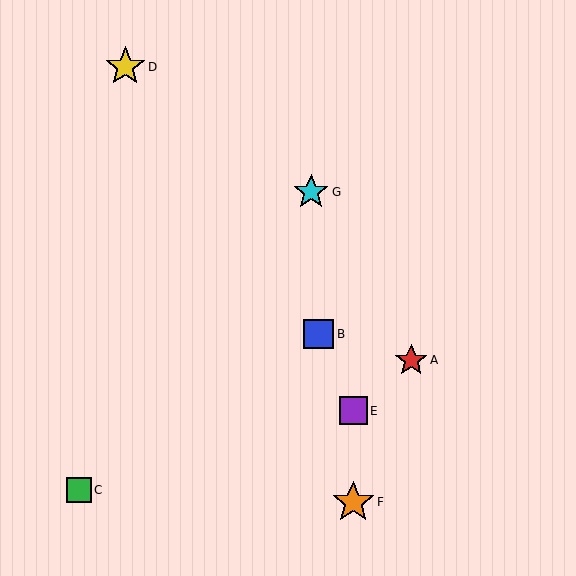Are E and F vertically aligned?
Yes, both are at x≈353.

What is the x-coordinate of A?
Object A is at x≈411.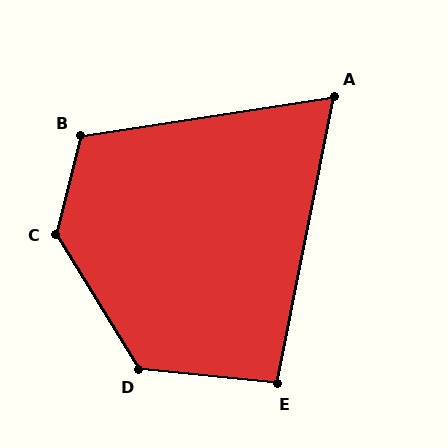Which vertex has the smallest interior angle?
A, at approximately 70 degrees.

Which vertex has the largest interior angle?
C, at approximately 134 degrees.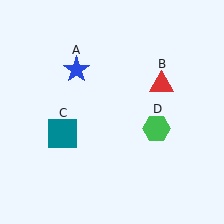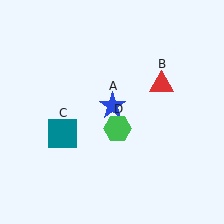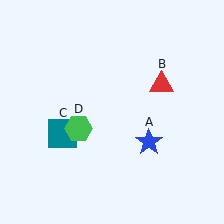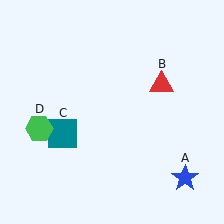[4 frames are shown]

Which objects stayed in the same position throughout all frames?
Red triangle (object B) and teal square (object C) remained stationary.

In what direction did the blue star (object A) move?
The blue star (object A) moved down and to the right.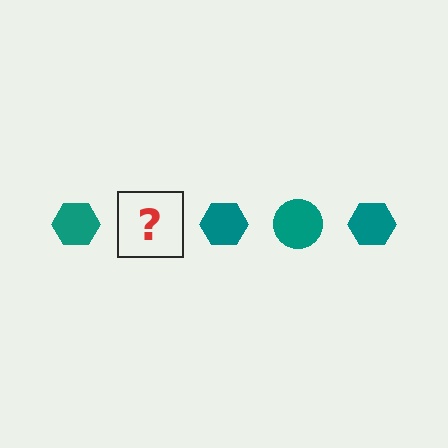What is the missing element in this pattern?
The missing element is a teal circle.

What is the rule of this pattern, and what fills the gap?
The rule is that the pattern cycles through hexagon, circle shapes in teal. The gap should be filled with a teal circle.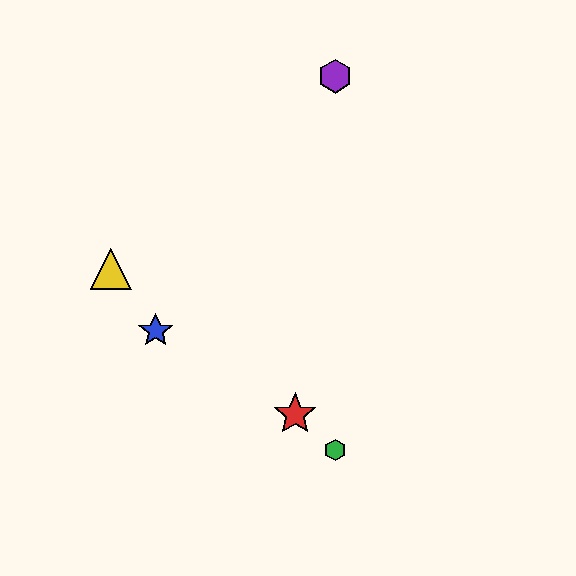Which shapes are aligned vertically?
The green hexagon, the purple hexagon are aligned vertically.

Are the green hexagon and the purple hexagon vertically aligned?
Yes, both are at x≈335.